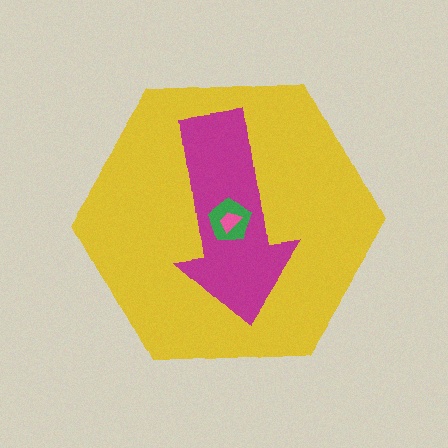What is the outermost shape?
The yellow hexagon.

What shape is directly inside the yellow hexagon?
The magenta arrow.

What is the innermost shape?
The pink trapezoid.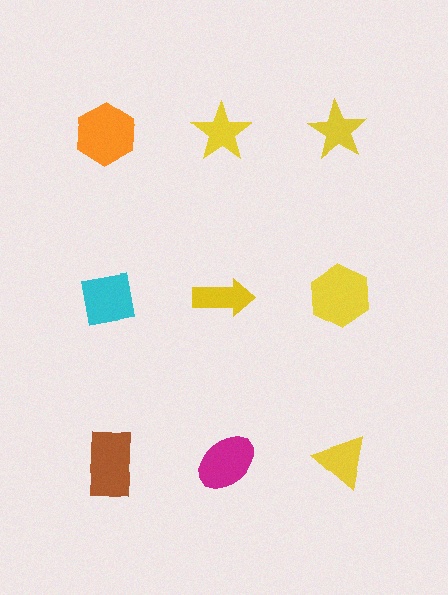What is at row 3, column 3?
A yellow triangle.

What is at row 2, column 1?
A cyan square.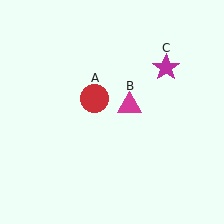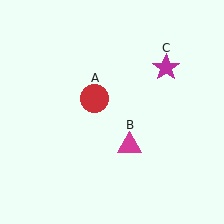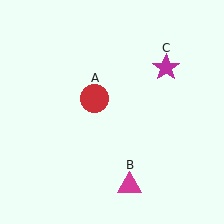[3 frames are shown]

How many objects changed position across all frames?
1 object changed position: magenta triangle (object B).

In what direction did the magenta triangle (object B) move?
The magenta triangle (object B) moved down.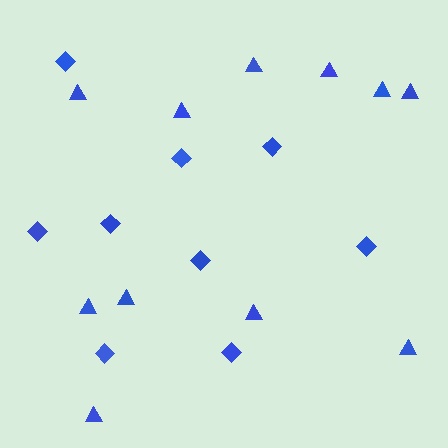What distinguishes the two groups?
There are 2 groups: one group of triangles (11) and one group of diamonds (9).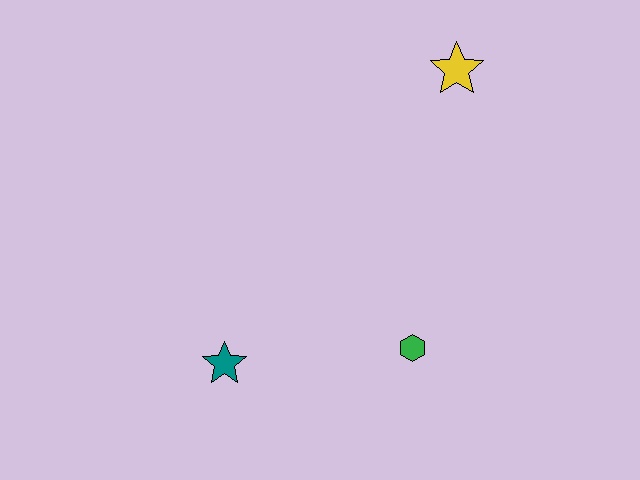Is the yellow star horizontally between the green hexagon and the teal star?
No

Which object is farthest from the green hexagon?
The yellow star is farthest from the green hexagon.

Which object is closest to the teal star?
The green hexagon is closest to the teal star.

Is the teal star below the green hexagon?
Yes